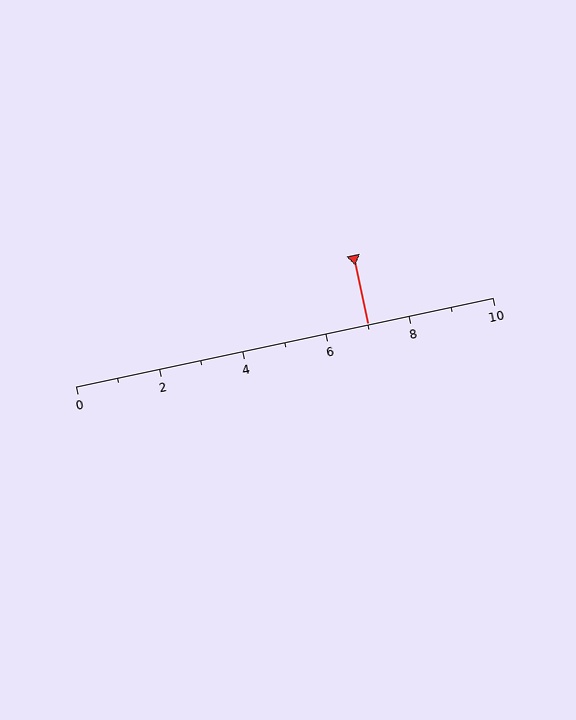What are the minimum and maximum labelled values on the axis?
The axis runs from 0 to 10.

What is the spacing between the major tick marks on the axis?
The major ticks are spaced 2 apart.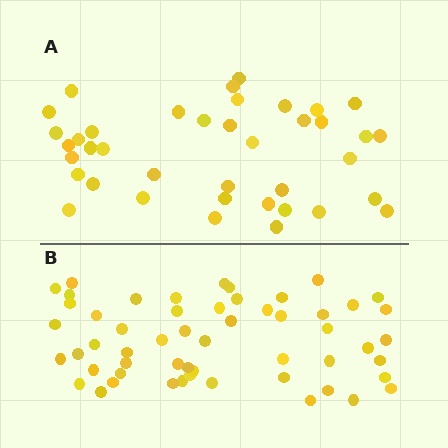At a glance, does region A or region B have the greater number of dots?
Region B (the bottom region) has more dots.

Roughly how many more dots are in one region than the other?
Region B has approximately 15 more dots than region A.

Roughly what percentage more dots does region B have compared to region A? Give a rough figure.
About 40% more.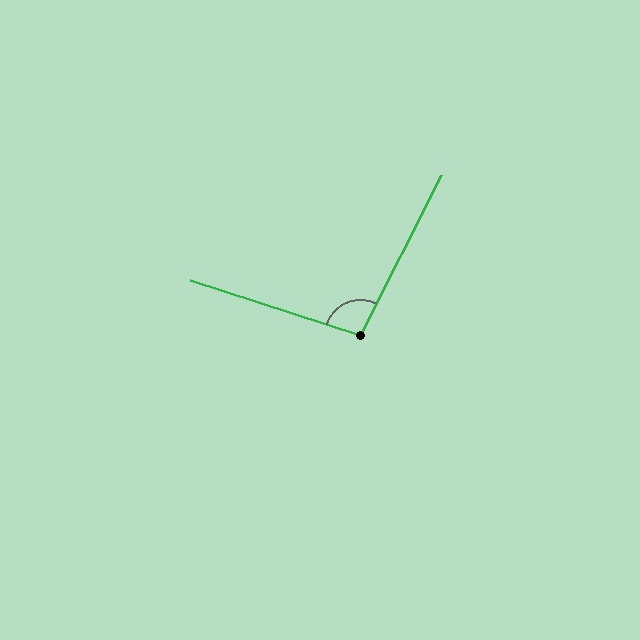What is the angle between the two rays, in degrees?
Approximately 99 degrees.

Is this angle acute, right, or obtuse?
It is obtuse.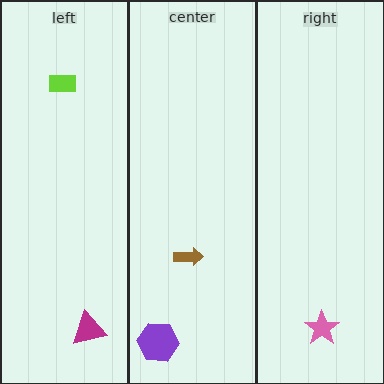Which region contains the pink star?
The right region.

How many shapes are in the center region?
2.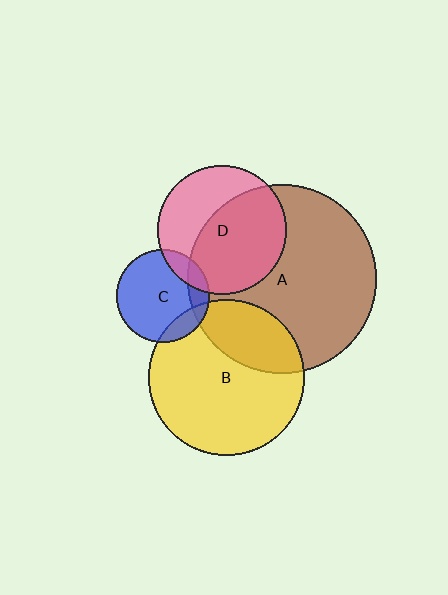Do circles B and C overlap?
Yes.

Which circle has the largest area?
Circle A (brown).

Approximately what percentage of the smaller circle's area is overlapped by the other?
Approximately 15%.